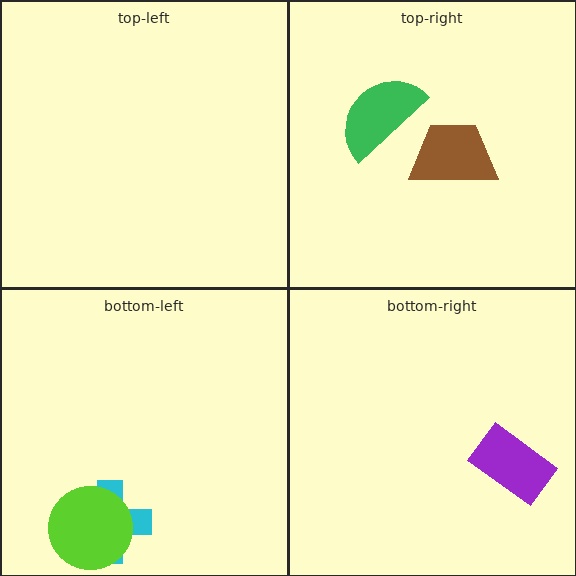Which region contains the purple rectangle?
The bottom-right region.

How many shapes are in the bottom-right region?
1.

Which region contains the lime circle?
The bottom-left region.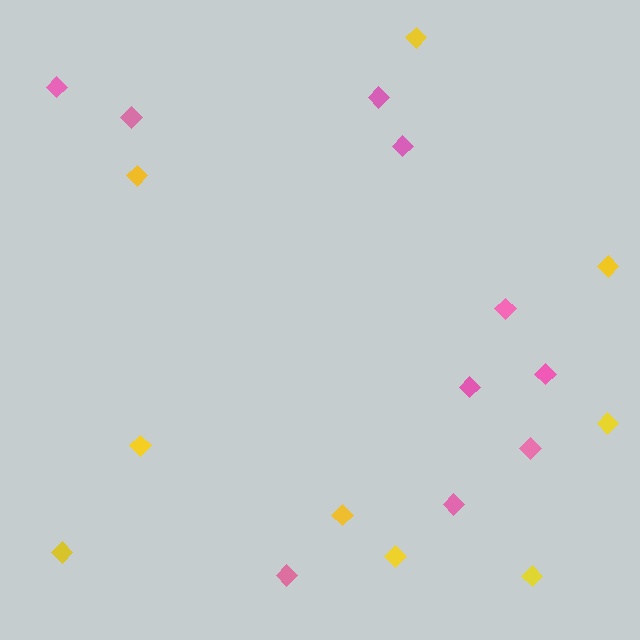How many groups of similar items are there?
There are 2 groups: one group of yellow diamonds (9) and one group of pink diamonds (10).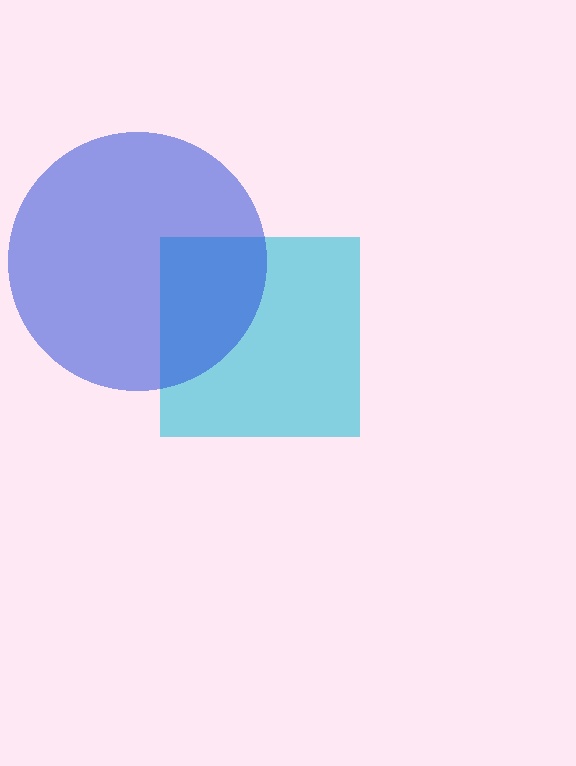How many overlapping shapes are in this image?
There are 2 overlapping shapes in the image.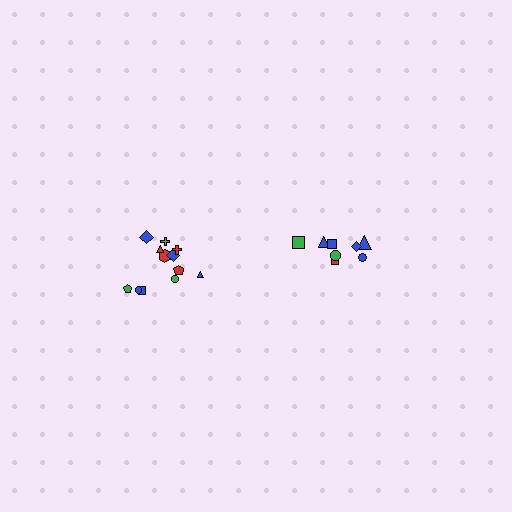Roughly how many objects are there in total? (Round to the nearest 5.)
Roughly 20 objects in total.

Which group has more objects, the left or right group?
The left group.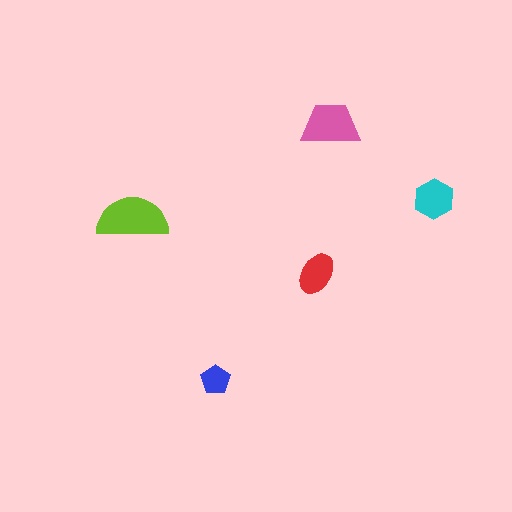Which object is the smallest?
The blue pentagon.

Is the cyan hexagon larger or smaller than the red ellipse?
Larger.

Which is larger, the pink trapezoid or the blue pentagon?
The pink trapezoid.